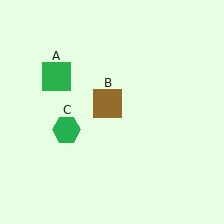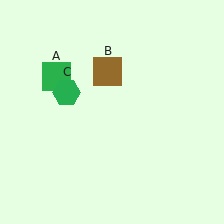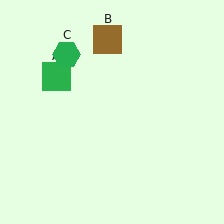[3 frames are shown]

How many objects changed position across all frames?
2 objects changed position: brown square (object B), green hexagon (object C).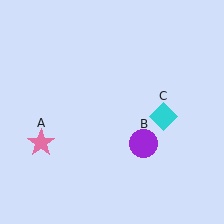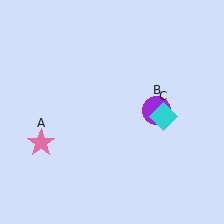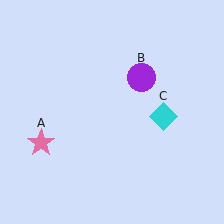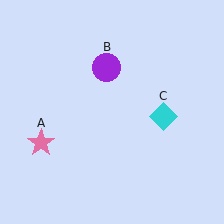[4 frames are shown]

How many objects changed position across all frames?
1 object changed position: purple circle (object B).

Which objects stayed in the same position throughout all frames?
Pink star (object A) and cyan diamond (object C) remained stationary.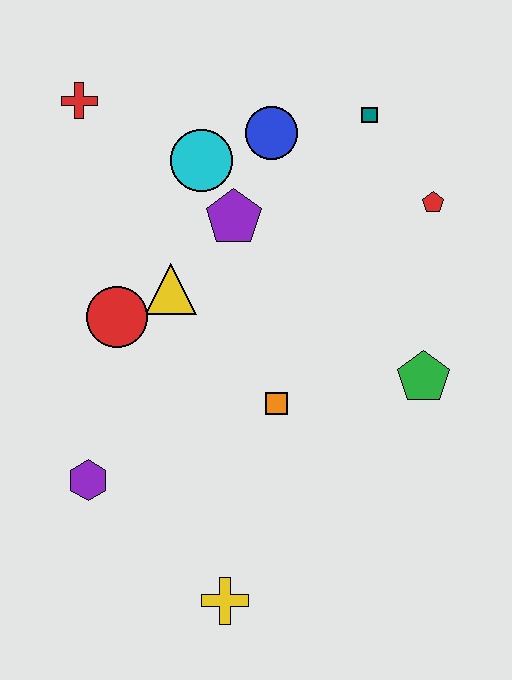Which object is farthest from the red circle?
The red pentagon is farthest from the red circle.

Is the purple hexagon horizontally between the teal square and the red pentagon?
No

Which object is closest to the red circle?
The yellow triangle is closest to the red circle.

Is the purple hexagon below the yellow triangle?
Yes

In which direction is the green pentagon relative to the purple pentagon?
The green pentagon is to the right of the purple pentagon.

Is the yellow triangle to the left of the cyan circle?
Yes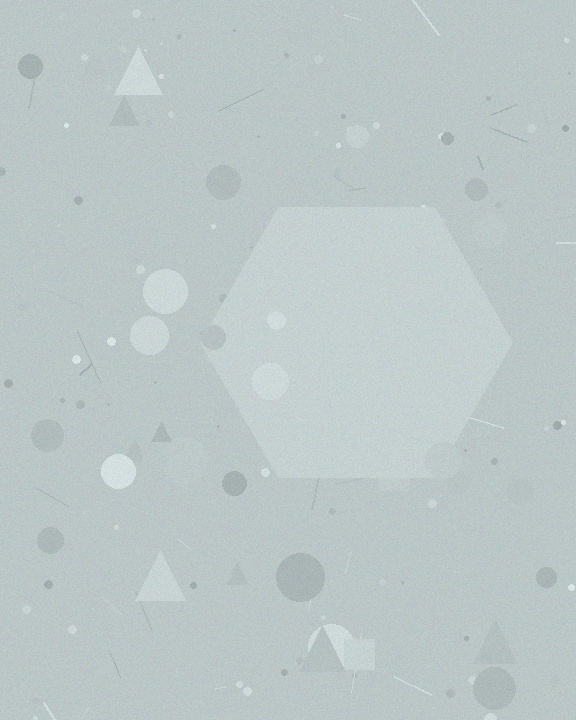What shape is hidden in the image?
A hexagon is hidden in the image.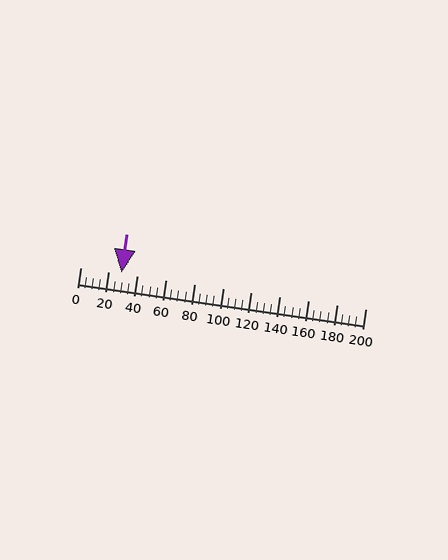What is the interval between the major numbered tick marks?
The major tick marks are spaced 20 units apart.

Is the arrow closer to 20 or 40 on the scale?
The arrow is closer to 20.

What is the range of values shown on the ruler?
The ruler shows values from 0 to 200.